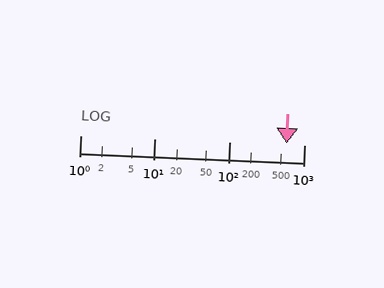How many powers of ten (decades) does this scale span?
The scale spans 3 decades, from 1 to 1000.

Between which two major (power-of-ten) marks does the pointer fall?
The pointer is between 100 and 1000.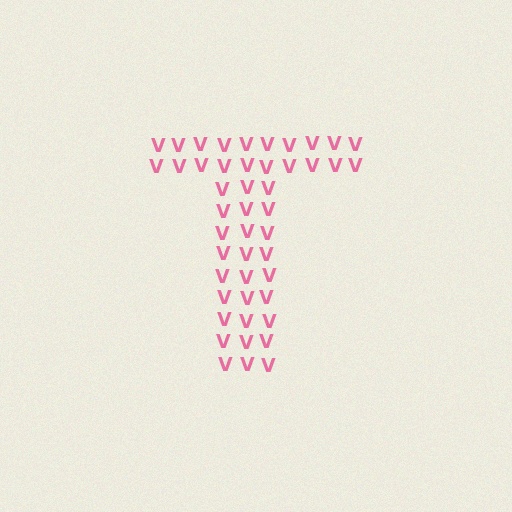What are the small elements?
The small elements are letter V's.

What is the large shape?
The large shape is the letter T.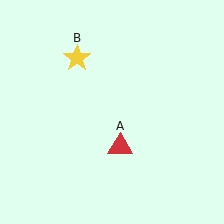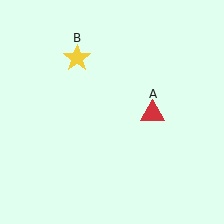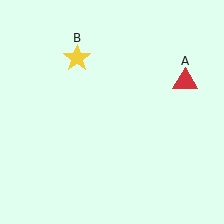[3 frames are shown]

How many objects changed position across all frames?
1 object changed position: red triangle (object A).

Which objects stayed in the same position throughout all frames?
Yellow star (object B) remained stationary.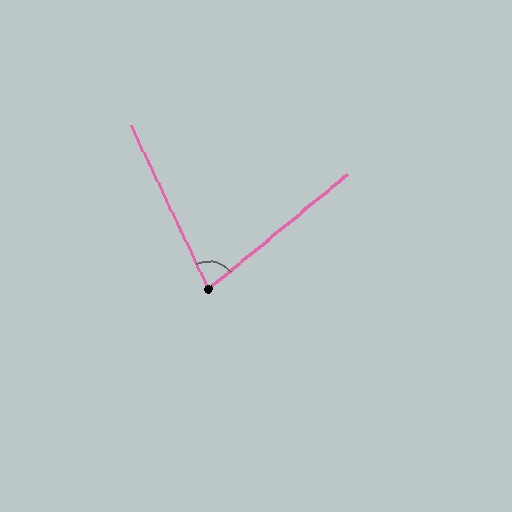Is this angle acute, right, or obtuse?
It is acute.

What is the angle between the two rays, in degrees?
Approximately 76 degrees.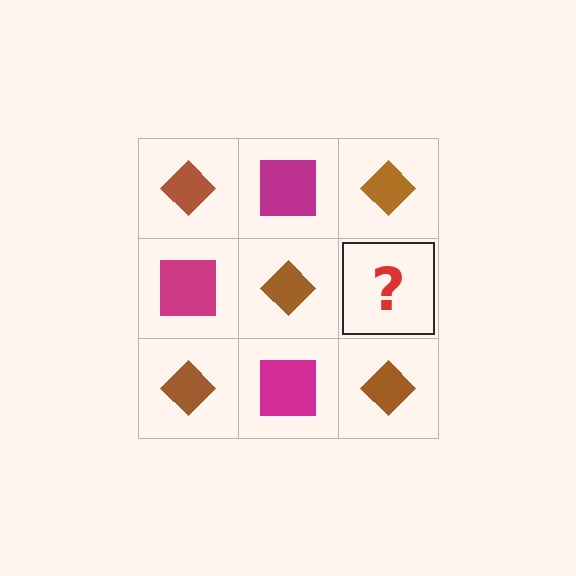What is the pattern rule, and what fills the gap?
The rule is that it alternates brown diamond and magenta square in a checkerboard pattern. The gap should be filled with a magenta square.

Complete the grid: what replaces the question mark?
The question mark should be replaced with a magenta square.